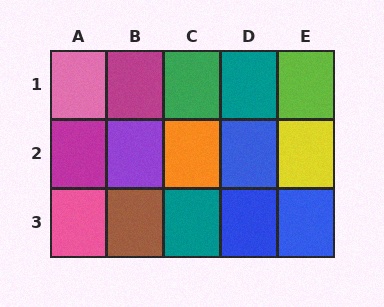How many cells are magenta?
2 cells are magenta.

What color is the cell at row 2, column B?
Purple.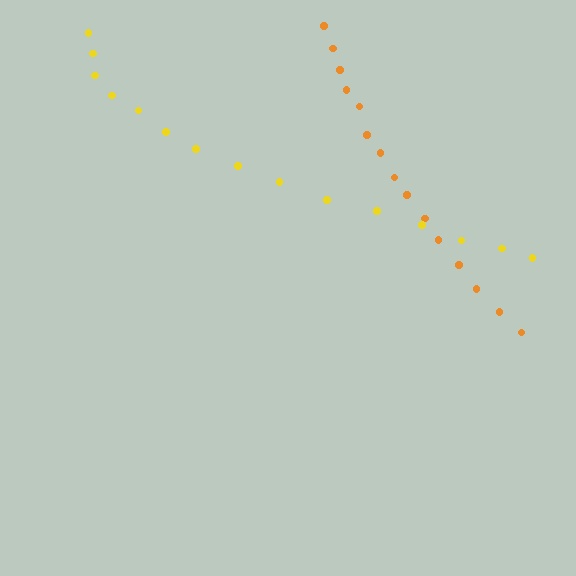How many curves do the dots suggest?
There are 2 distinct paths.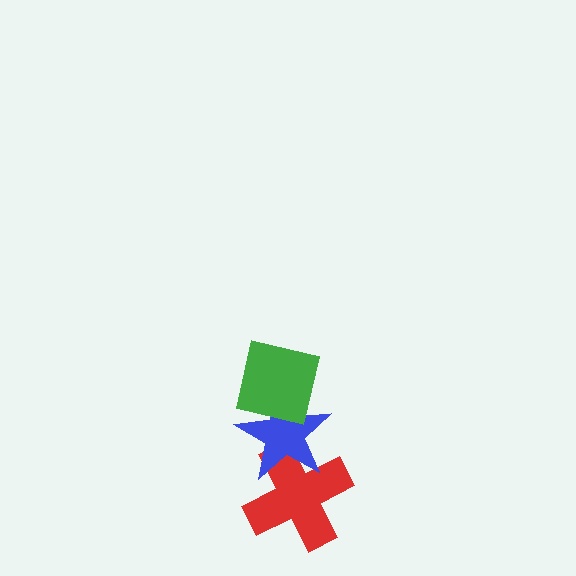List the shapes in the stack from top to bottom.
From top to bottom: the green square, the blue star, the red cross.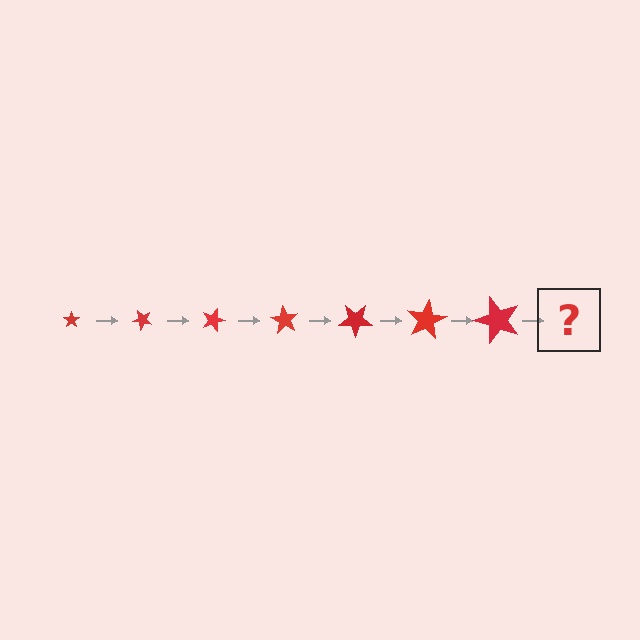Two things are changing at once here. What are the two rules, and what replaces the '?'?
The two rules are that the star grows larger each step and it rotates 45 degrees each step. The '?' should be a star, larger than the previous one and rotated 315 degrees from the start.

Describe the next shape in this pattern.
It should be a star, larger than the previous one and rotated 315 degrees from the start.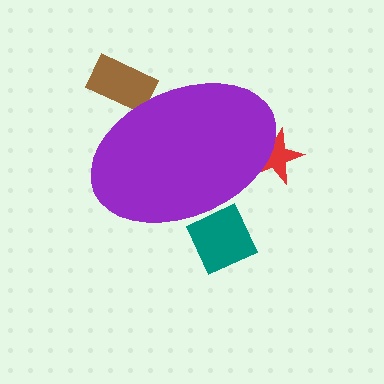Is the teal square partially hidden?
Yes, the teal square is partially hidden behind the purple ellipse.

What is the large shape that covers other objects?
A purple ellipse.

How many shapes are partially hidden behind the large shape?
3 shapes are partially hidden.